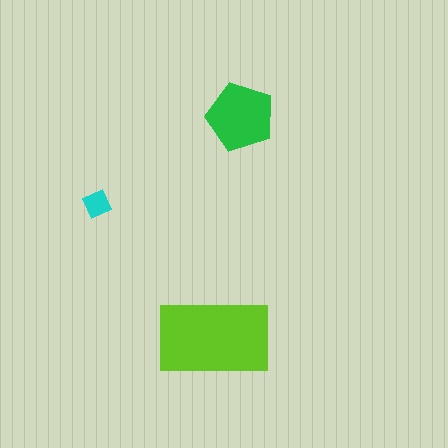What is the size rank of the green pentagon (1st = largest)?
2nd.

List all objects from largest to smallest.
The lime rectangle, the green pentagon, the cyan diamond.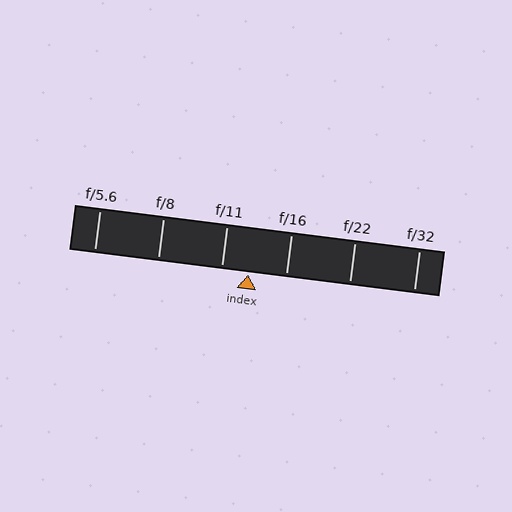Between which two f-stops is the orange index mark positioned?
The index mark is between f/11 and f/16.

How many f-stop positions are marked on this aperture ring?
There are 6 f-stop positions marked.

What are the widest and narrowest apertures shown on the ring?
The widest aperture shown is f/5.6 and the narrowest is f/32.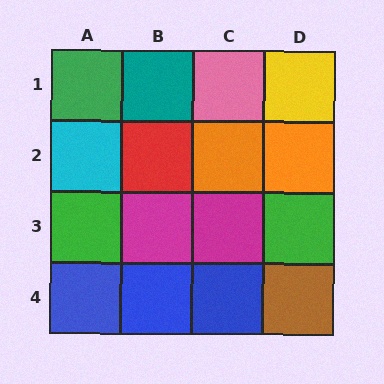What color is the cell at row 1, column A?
Green.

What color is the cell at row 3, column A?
Green.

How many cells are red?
1 cell is red.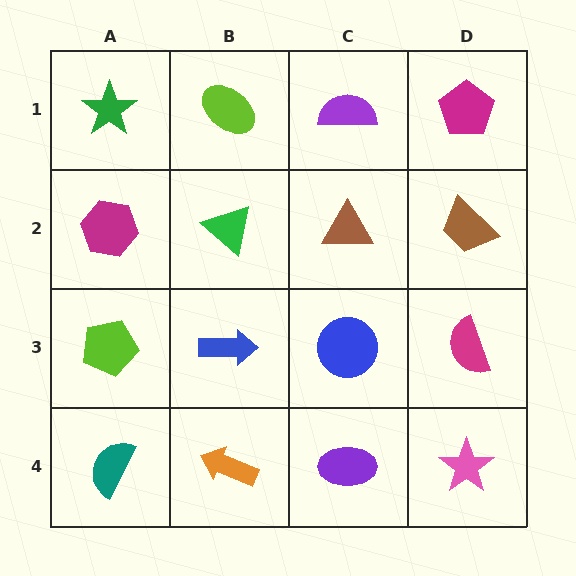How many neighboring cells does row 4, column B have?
3.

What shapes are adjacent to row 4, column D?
A magenta semicircle (row 3, column D), a purple ellipse (row 4, column C).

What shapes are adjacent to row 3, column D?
A brown trapezoid (row 2, column D), a pink star (row 4, column D), a blue circle (row 3, column C).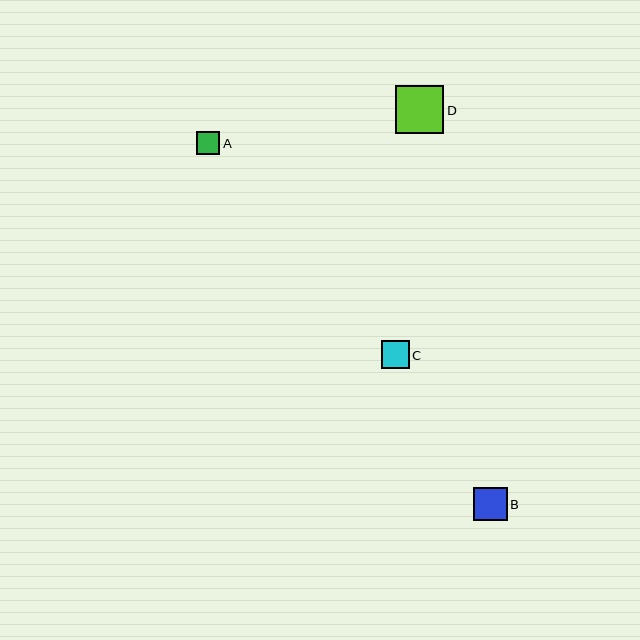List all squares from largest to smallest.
From largest to smallest: D, B, C, A.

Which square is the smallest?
Square A is the smallest with a size of approximately 24 pixels.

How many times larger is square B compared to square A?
Square B is approximately 1.4 times the size of square A.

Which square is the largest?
Square D is the largest with a size of approximately 48 pixels.